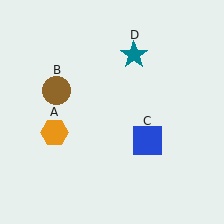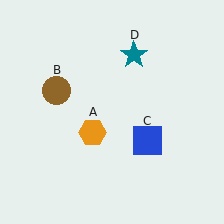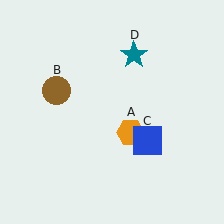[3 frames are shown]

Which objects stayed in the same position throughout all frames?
Brown circle (object B) and blue square (object C) and teal star (object D) remained stationary.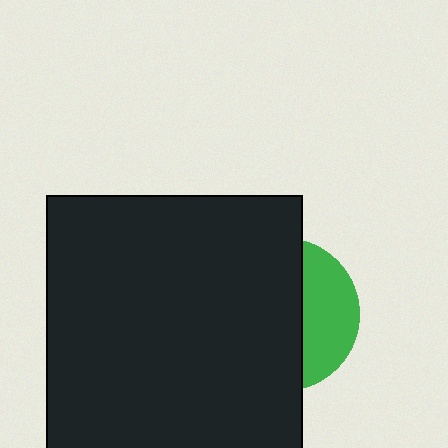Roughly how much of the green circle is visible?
A small part of it is visible (roughly 34%).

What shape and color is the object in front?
The object in front is a black square.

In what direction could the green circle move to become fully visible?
The green circle could move right. That would shift it out from behind the black square entirely.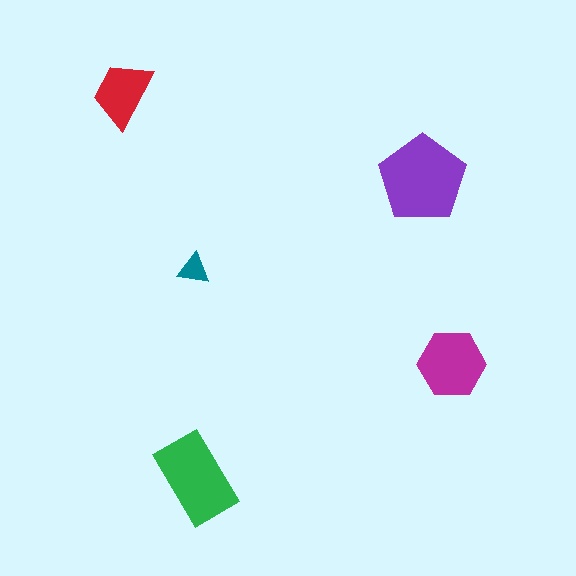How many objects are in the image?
There are 5 objects in the image.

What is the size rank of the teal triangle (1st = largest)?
5th.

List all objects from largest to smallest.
The purple pentagon, the green rectangle, the magenta hexagon, the red trapezoid, the teal triangle.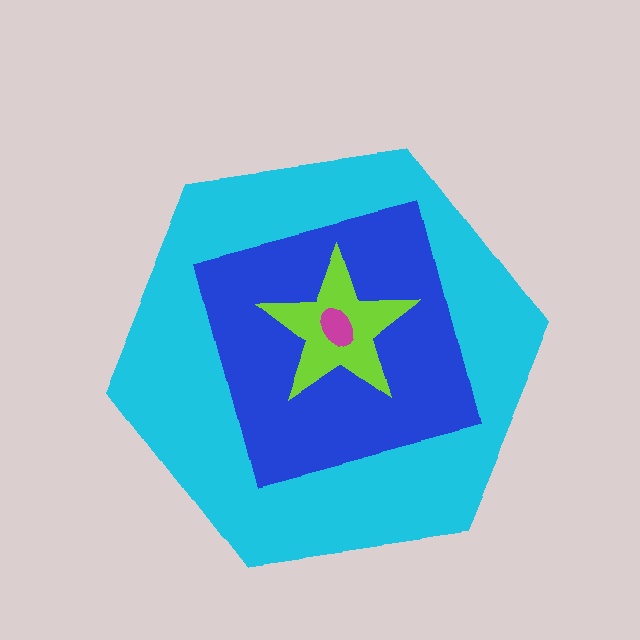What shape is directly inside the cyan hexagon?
The blue square.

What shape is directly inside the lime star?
The magenta ellipse.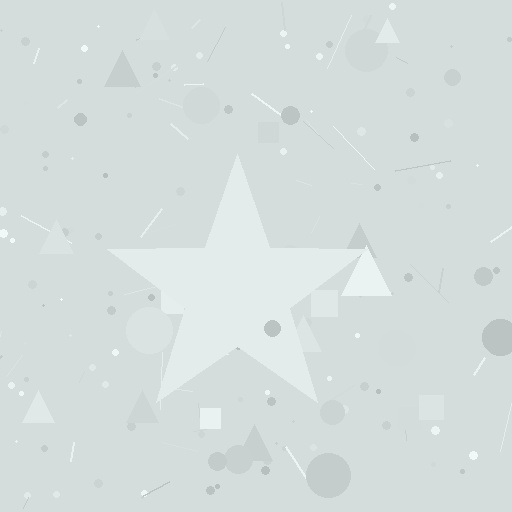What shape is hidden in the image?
A star is hidden in the image.